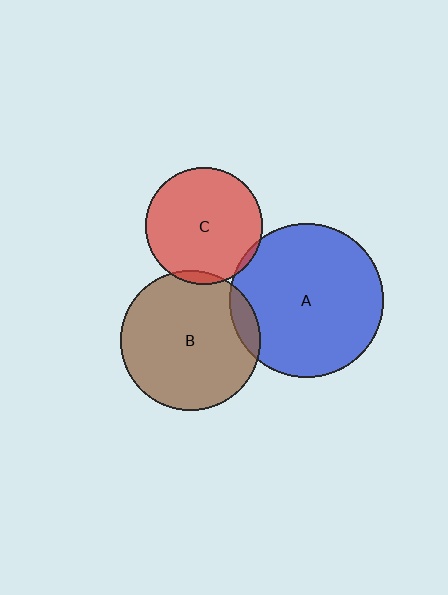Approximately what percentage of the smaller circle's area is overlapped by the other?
Approximately 5%.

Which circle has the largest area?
Circle A (blue).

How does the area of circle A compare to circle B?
Approximately 1.2 times.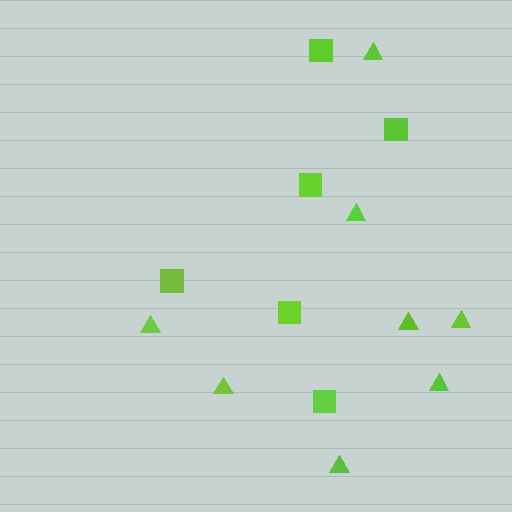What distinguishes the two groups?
There are 2 groups: one group of squares (6) and one group of triangles (8).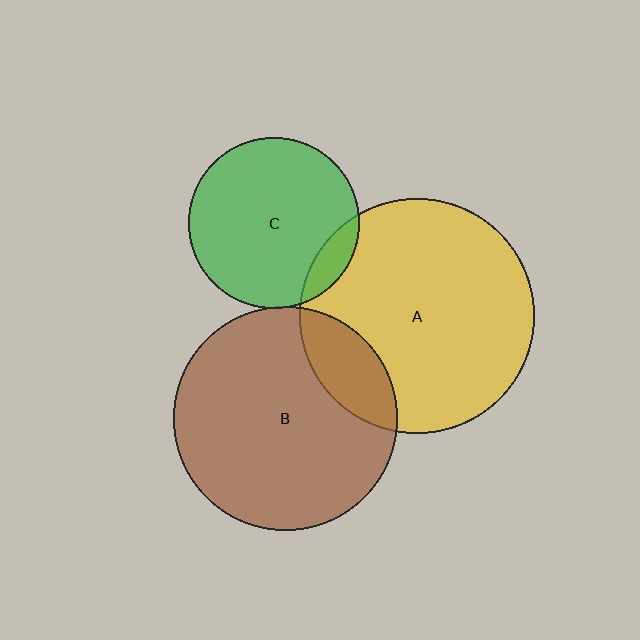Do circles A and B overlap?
Yes.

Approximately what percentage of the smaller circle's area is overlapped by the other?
Approximately 15%.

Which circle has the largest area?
Circle A (yellow).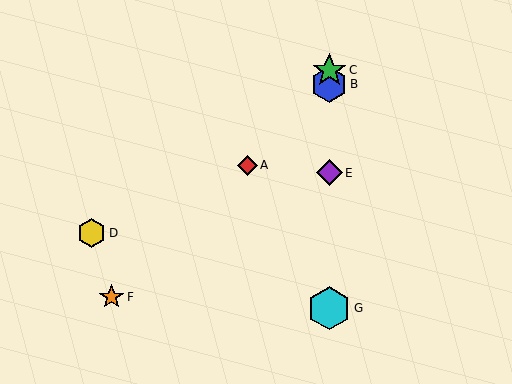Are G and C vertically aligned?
Yes, both are at x≈329.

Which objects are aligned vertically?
Objects B, C, E, G are aligned vertically.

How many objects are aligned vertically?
4 objects (B, C, E, G) are aligned vertically.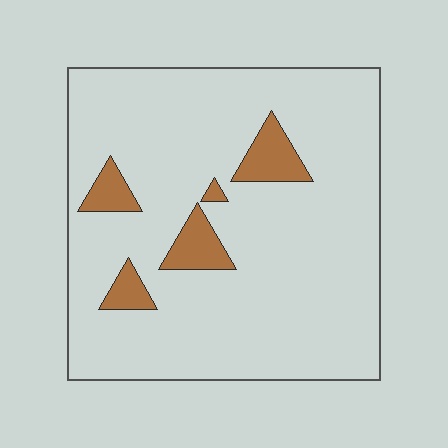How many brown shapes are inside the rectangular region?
5.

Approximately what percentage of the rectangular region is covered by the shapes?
Approximately 10%.